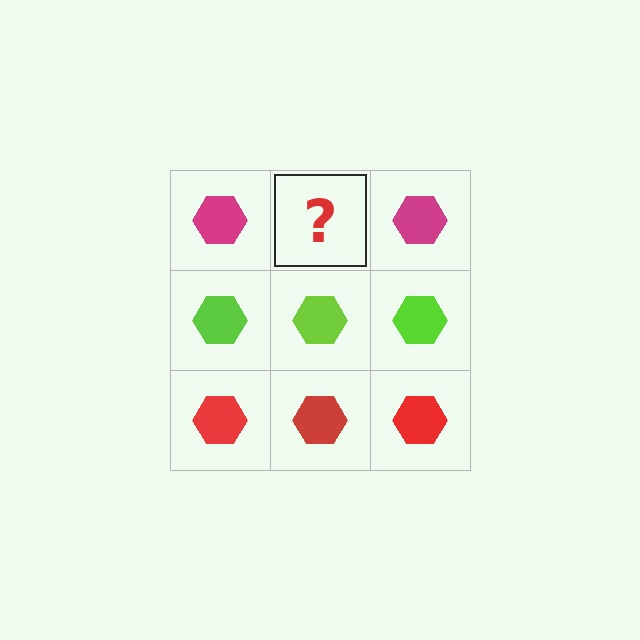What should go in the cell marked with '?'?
The missing cell should contain a magenta hexagon.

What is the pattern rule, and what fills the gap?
The rule is that each row has a consistent color. The gap should be filled with a magenta hexagon.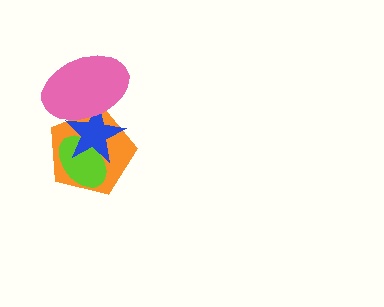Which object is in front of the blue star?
The pink ellipse is in front of the blue star.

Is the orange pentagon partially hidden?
Yes, it is partially covered by another shape.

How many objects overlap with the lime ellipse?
2 objects overlap with the lime ellipse.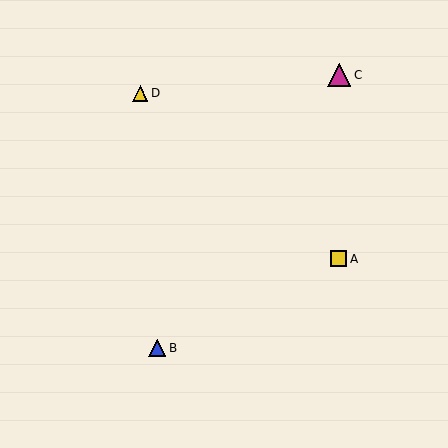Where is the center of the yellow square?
The center of the yellow square is at (338, 259).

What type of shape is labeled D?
Shape D is a yellow triangle.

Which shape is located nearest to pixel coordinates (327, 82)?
The magenta triangle (labeled C) at (339, 75) is nearest to that location.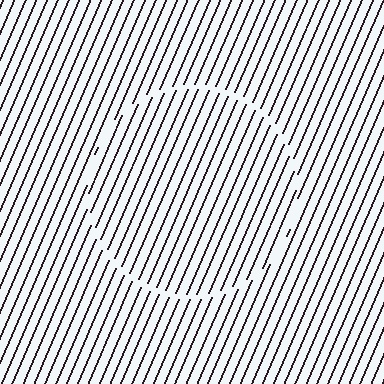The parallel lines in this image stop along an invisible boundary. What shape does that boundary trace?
An illusory circle. The interior of the shape contains the same grating, shifted by half a period — the contour is defined by the phase discontinuity where line-ends from the inner and outer gratings abut.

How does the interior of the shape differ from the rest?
The interior of the shape contains the same grating, shifted by half a period — the contour is defined by the phase discontinuity where line-ends from the inner and outer gratings abut.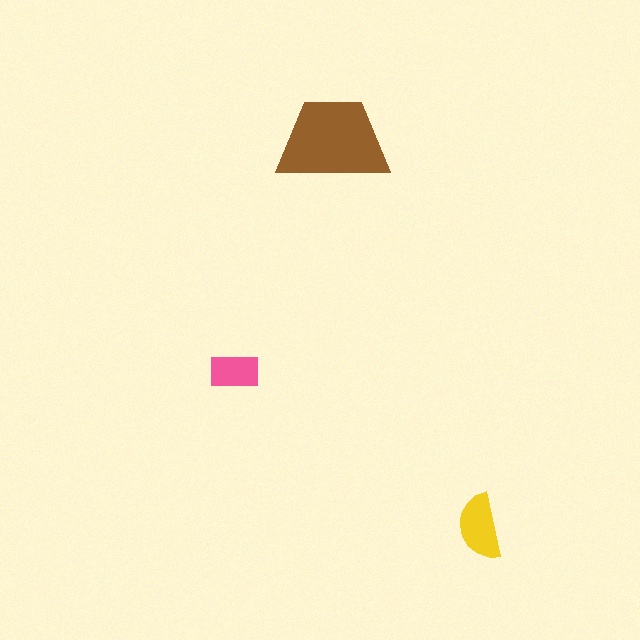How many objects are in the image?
There are 3 objects in the image.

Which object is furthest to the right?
The yellow semicircle is rightmost.